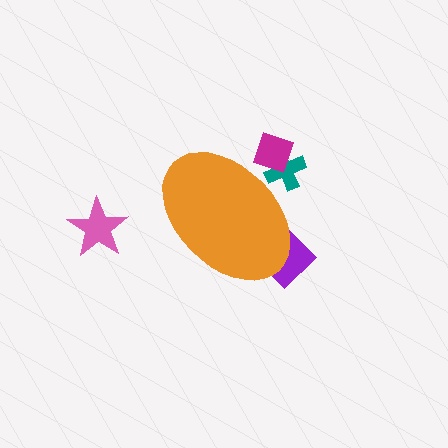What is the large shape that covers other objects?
An orange ellipse.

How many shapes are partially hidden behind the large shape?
3 shapes are partially hidden.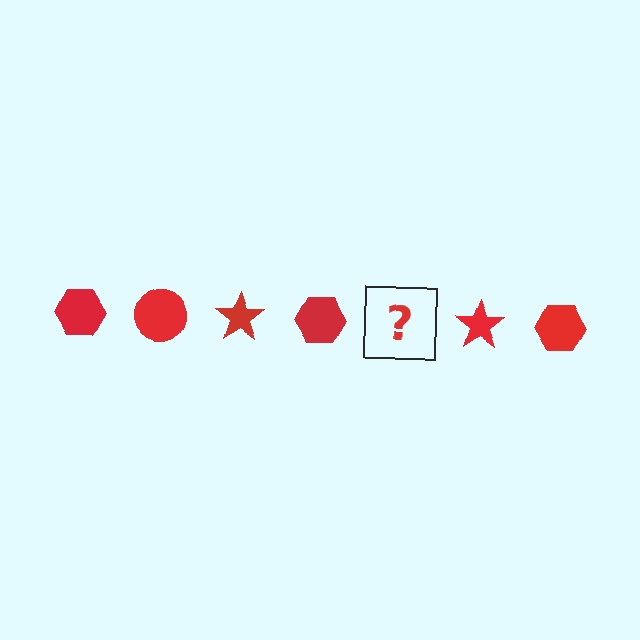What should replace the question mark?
The question mark should be replaced with a red circle.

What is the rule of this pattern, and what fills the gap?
The rule is that the pattern cycles through hexagon, circle, star shapes in red. The gap should be filled with a red circle.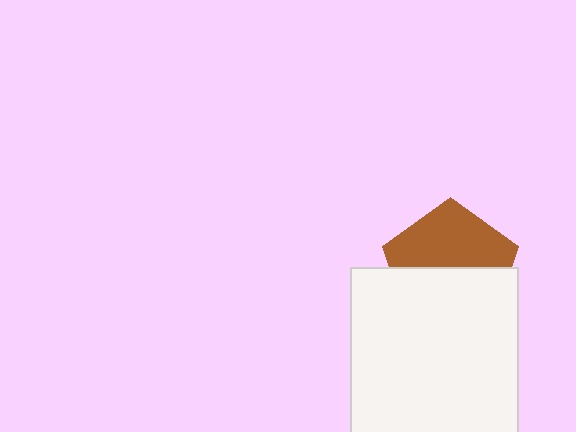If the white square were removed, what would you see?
You would see the complete brown pentagon.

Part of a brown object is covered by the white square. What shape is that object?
It is a pentagon.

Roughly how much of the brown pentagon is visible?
About half of it is visible (roughly 49%).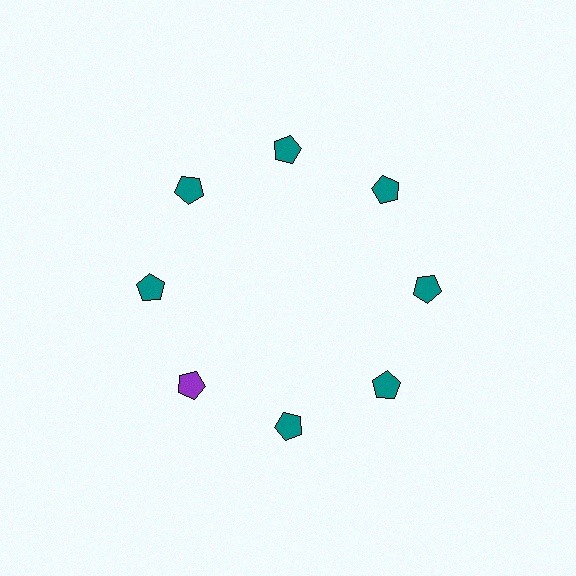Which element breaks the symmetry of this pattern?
The purple pentagon at roughly the 8 o'clock position breaks the symmetry. All other shapes are teal pentagons.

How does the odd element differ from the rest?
It has a different color: purple instead of teal.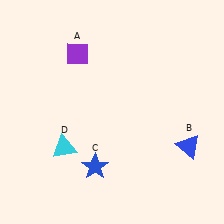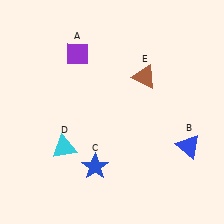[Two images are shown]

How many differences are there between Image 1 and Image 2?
There is 1 difference between the two images.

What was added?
A brown triangle (E) was added in Image 2.